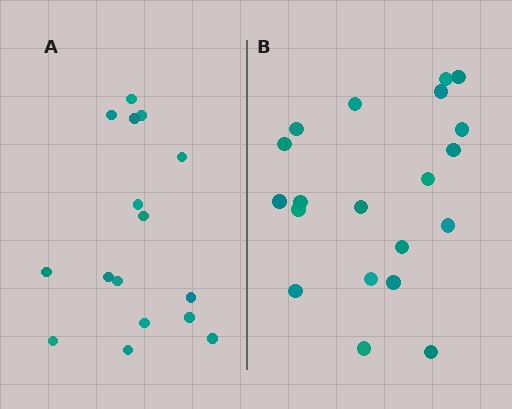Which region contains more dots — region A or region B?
Region B (the right region) has more dots.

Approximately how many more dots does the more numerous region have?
Region B has about 4 more dots than region A.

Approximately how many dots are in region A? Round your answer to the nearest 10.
About 20 dots. (The exact count is 16, which rounds to 20.)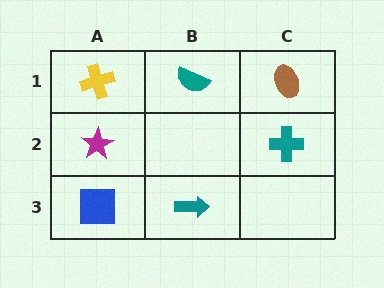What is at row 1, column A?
A yellow cross.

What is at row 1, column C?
A brown ellipse.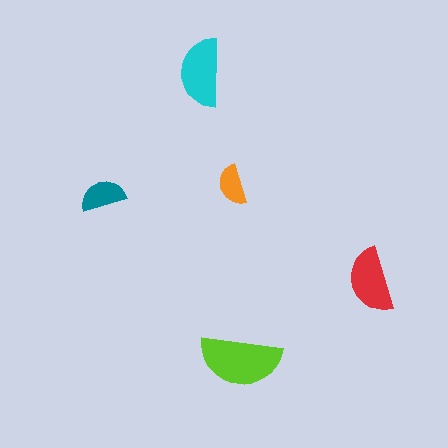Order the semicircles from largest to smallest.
the lime one, the cyan one, the red one, the teal one, the orange one.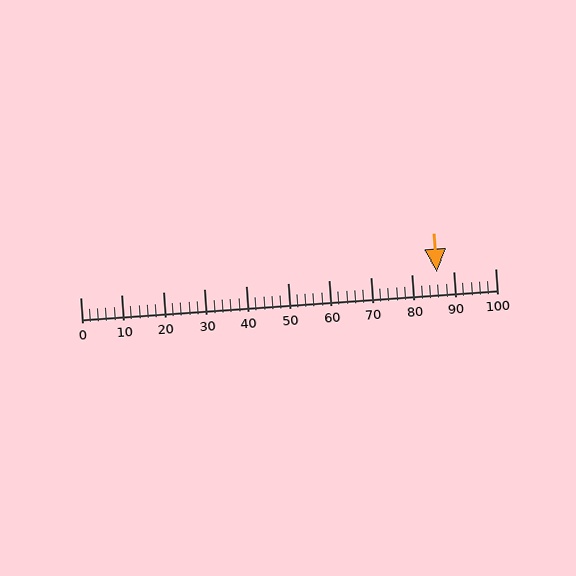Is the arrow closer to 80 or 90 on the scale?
The arrow is closer to 90.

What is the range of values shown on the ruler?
The ruler shows values from 0 to 100.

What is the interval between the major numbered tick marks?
The major tick marks are spaced 10 units apart.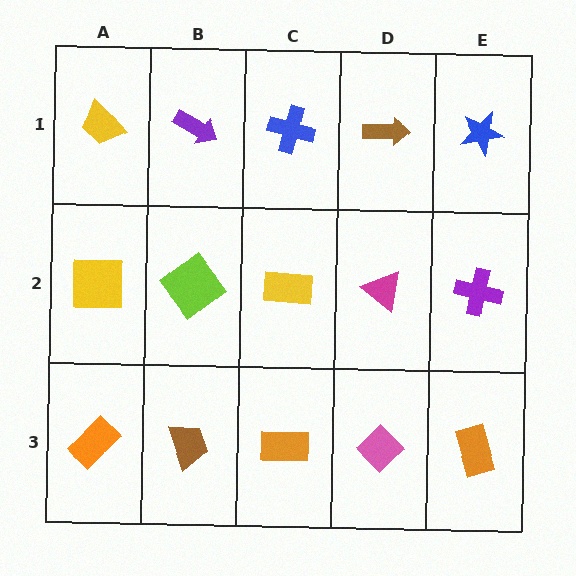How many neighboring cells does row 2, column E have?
3.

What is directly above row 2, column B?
A purple arrow.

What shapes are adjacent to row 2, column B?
A purple arrow (row 1, column B), a brown trapezoid (row 3, column B), a yellow square (row 2, column A), a yellow rectangle (row 2, column C).